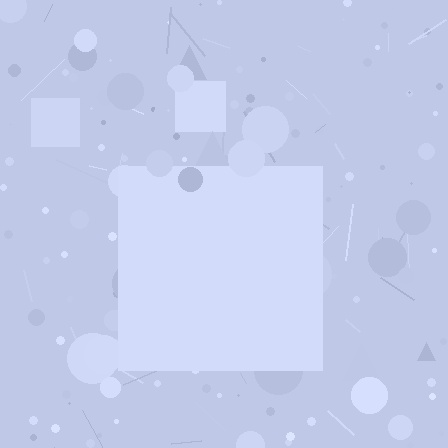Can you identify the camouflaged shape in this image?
The camouflaged shape is a square.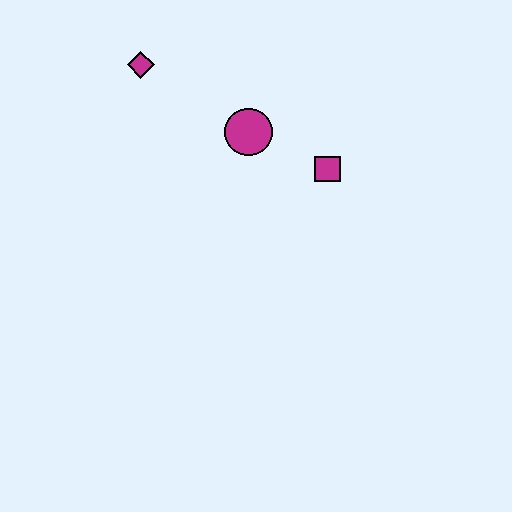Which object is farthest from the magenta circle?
The magenta diamond is farthest from the magenta circle.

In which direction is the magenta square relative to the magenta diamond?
The magenta square is to the right of the magenta diamond.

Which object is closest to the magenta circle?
The magenta square is closest to the magenta circle.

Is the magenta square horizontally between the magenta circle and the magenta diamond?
No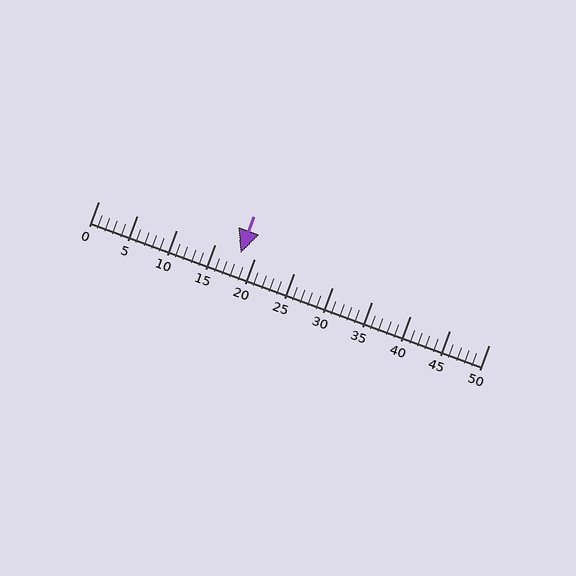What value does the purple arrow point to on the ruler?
The purple arrow points to approximately 18.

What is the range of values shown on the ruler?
The ruler shows values from 0 to 50.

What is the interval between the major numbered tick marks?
The major tick marks are spaced 5 units apart.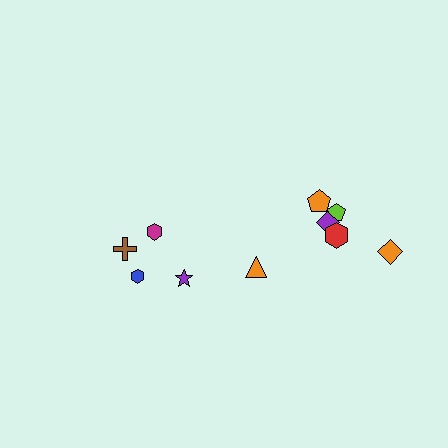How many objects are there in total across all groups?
There are 10 objects.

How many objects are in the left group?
There are 4 objects.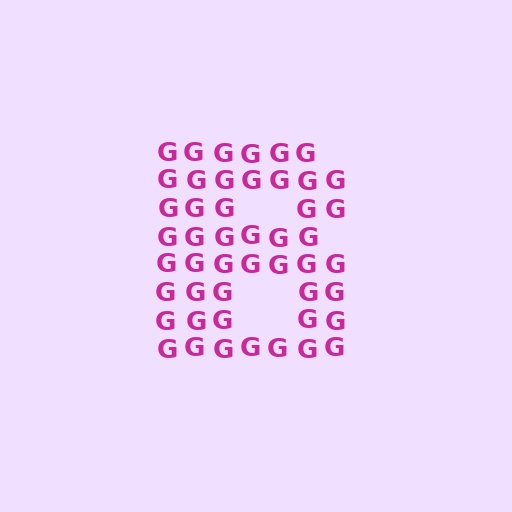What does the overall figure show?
The overall figure shows the letter B.